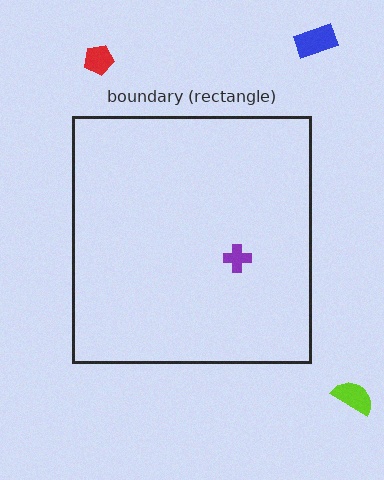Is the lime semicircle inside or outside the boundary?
Outside.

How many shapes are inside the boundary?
1 inside, 3 outside.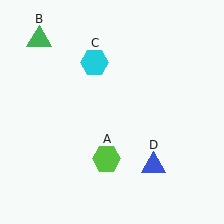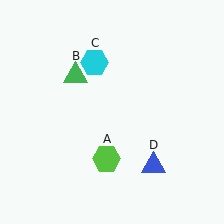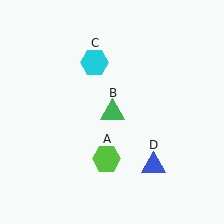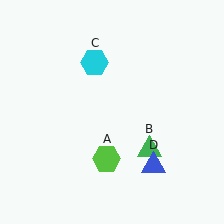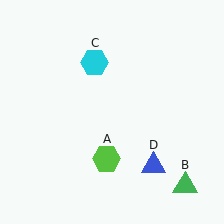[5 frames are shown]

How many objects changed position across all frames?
1 object changed position: green triangle (object B).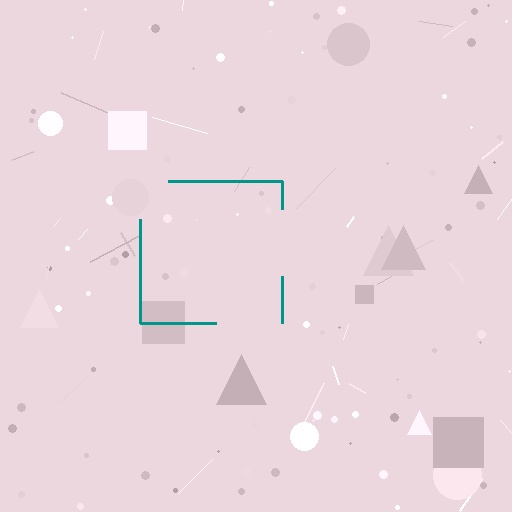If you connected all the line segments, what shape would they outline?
They would outline a square.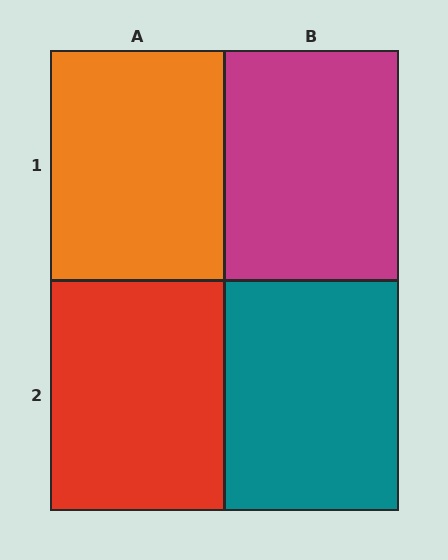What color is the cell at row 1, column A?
Orange.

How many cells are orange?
1 cell is orange.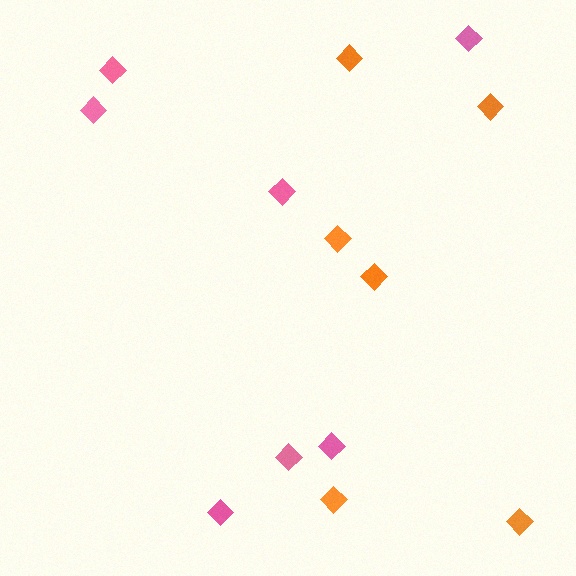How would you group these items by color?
There are 2 groups: one group of pink diamonds (7) and one group of orange diamonds (6).